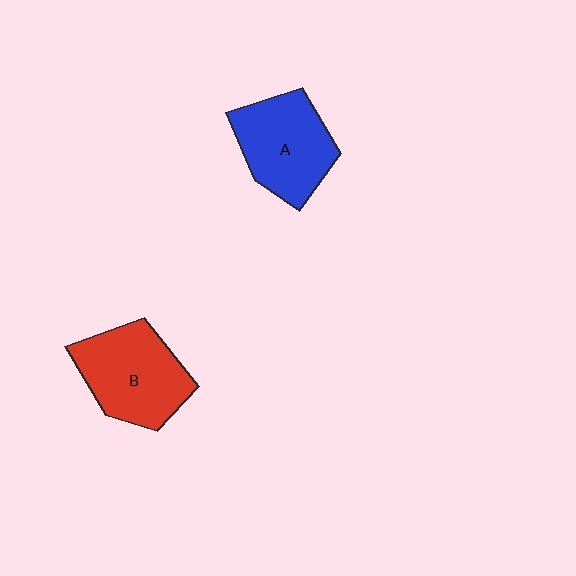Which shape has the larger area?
Shape B (red).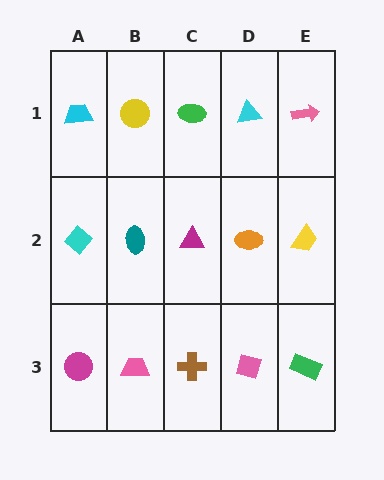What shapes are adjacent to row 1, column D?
An orange ellipse (row 2, column D), a green ellipse (row 1, column C), a pink arrow (row 1, column E).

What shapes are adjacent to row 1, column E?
A yellow trapezoid (row 2, column E), a cyan triangle (row 1, column D).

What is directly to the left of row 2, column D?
A magenta triangle.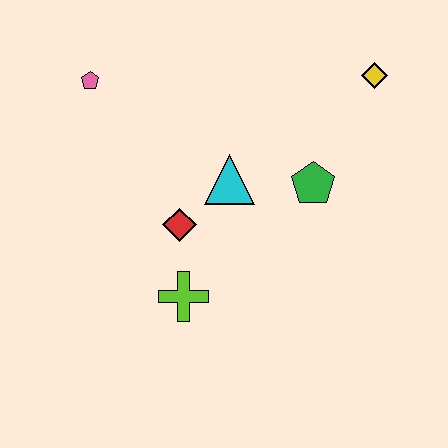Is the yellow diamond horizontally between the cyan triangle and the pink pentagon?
No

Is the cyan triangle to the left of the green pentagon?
Yes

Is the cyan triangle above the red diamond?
Yes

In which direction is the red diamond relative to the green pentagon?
The red diamond is to the left of the green pentagon.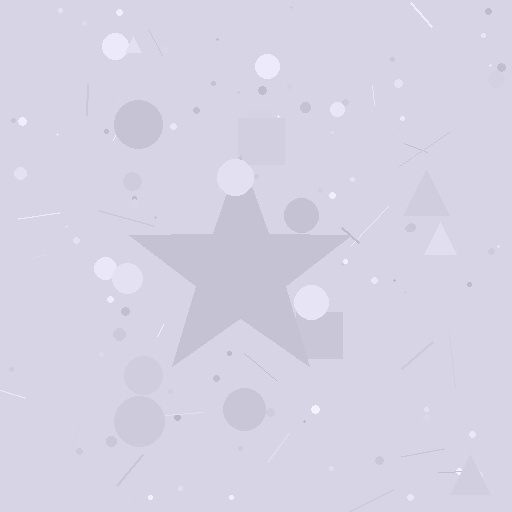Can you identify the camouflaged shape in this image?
The camouflaged shape is a star.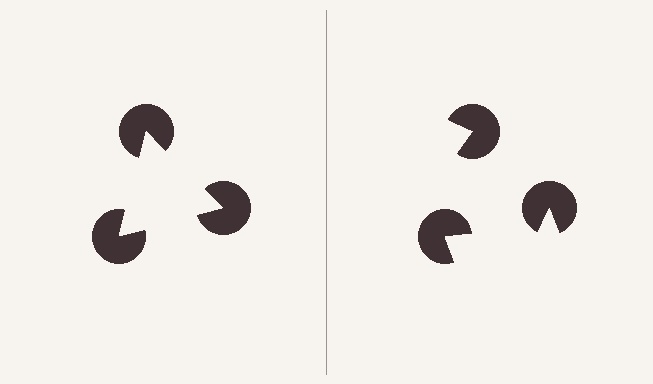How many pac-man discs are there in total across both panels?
6 — 3 on each side.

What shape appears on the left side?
An illusory triangle.